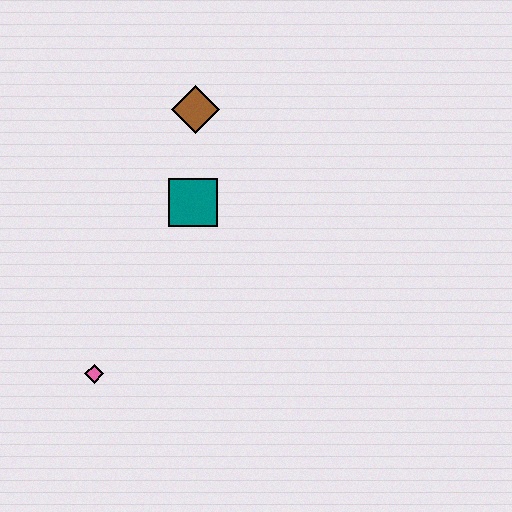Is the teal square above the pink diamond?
Yes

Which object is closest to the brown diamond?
The teal square is closest to the brown diamond.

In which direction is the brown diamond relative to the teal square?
The brown diamond is above the teal square.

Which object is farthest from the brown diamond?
The pink diamond is farthest from the brown diamond.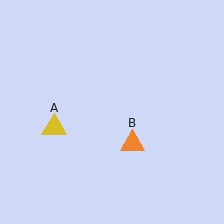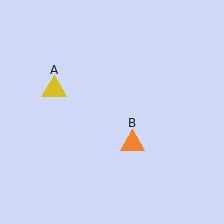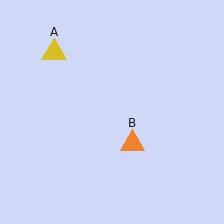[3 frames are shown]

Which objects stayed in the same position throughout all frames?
Orange triangle (object B) remained stationary.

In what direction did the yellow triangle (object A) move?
The yellow triangle (object A) moved up.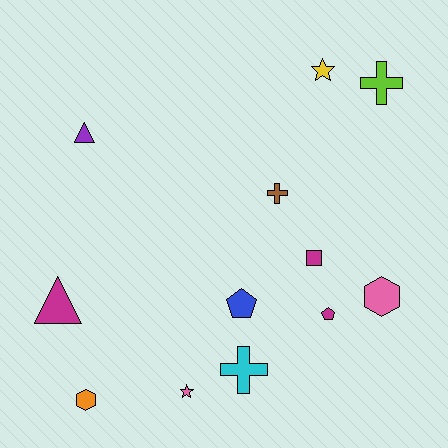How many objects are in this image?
There are 12 objects.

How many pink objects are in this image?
There are 2 pink objects.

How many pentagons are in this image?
There are 2 pentagons.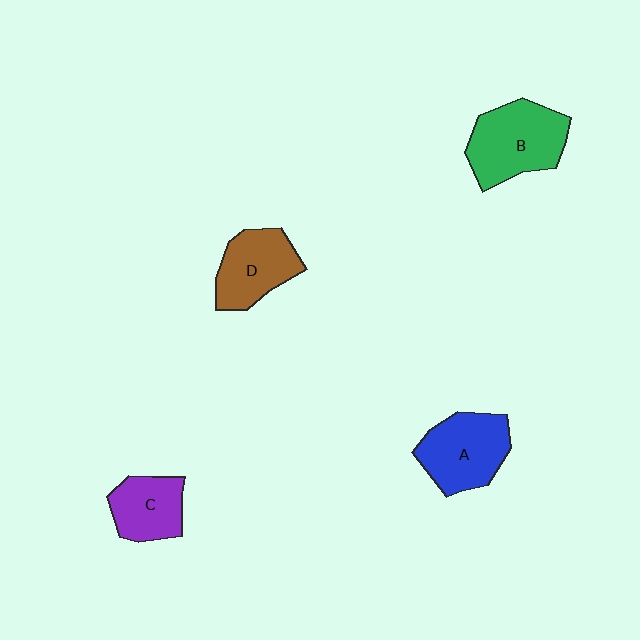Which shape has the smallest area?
Shape C (purple).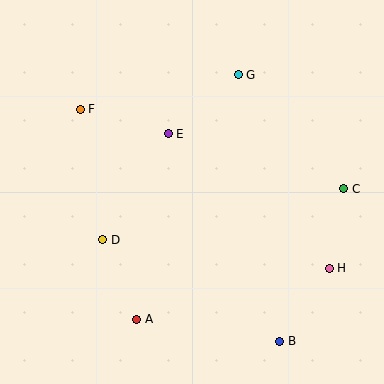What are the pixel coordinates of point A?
Point A is at (136, 319).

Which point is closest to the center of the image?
Point E at (168, 134) is closest to the center.